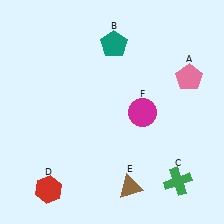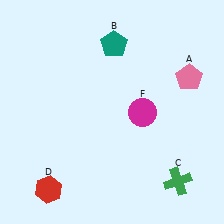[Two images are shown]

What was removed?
The brown triangle (E) was removed in Image 2.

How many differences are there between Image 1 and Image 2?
There is 1 difference between the two images.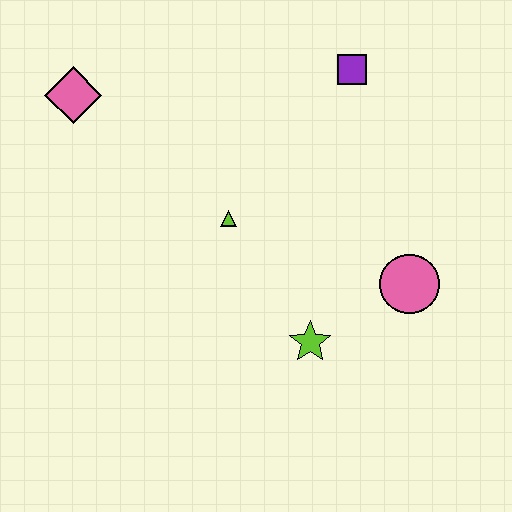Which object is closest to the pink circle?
The lime star is closest to the pink circle.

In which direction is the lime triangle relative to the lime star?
The lime triangle is above the lime star.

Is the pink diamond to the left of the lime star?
Yes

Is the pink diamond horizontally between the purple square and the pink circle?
No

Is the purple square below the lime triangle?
No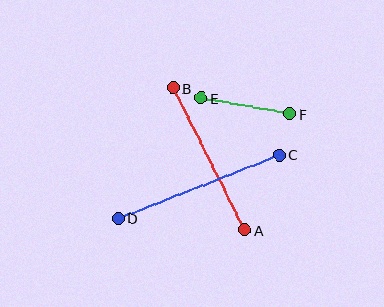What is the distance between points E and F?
The distance is approximately 90 pixels.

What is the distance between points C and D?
The distance is approximately 173 pixels.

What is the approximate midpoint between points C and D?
The midpoint is at approximately (199, 187) pixels.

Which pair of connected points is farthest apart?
Points C and D are farthest apart.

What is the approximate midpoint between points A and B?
The midpoint is at approximately (209, 159) pixels.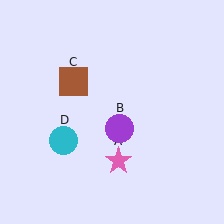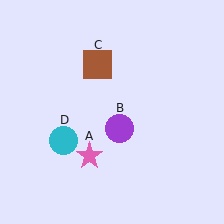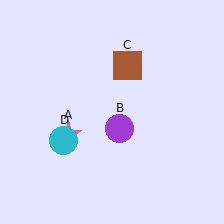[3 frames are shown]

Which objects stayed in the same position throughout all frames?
Purple circle (object B) and cyan circle (object D) remained stationary.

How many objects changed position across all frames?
2 objects changed position: pink star (object A), brown square (object C).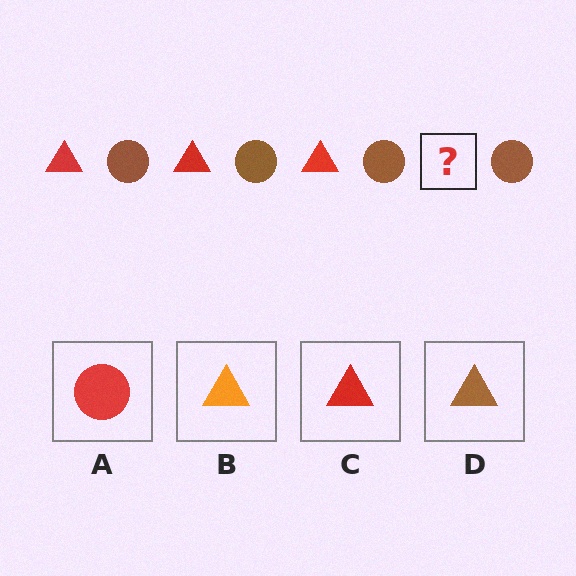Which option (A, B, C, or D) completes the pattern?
C.